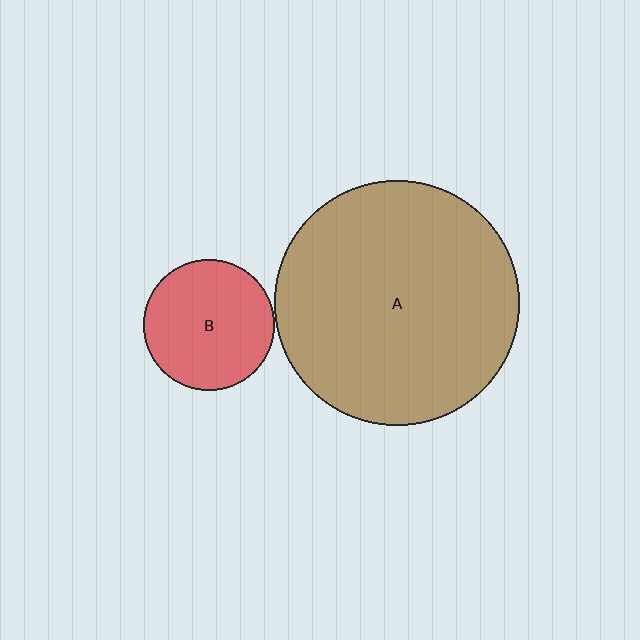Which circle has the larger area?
Circle A (brown).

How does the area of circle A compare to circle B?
Approximately 3.5 times.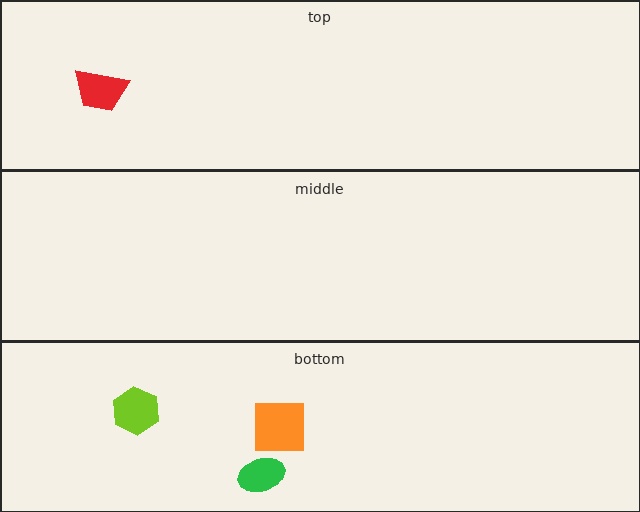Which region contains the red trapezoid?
The top region.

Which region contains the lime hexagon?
The bottom region.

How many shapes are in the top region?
1.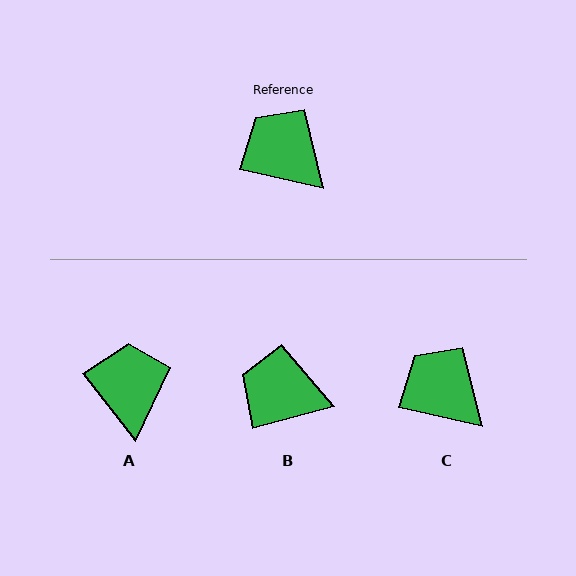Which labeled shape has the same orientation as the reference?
C.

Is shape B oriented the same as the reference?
No, it is off by about 27 degrees.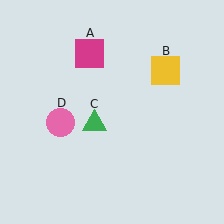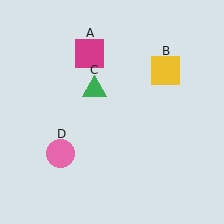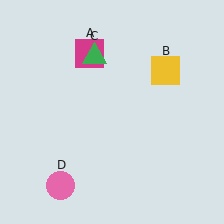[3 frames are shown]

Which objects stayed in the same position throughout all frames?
Magenta square (object A) and yellow square (object B) remained stationary.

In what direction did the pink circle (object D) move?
The pink circle (object D) moved down.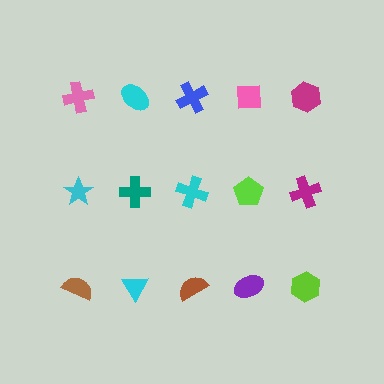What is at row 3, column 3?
A brown semicircle.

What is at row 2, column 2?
A teal cross.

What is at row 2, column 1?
A cyan star.